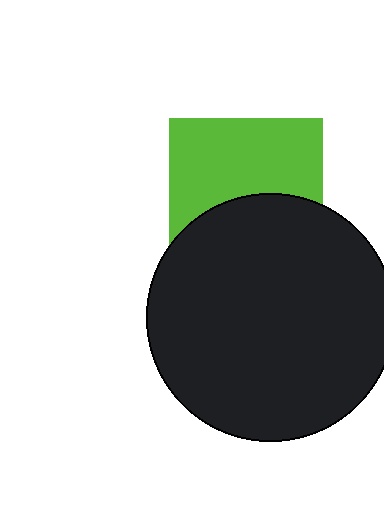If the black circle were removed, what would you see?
You would see the complete lime square.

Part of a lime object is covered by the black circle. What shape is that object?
It is a square.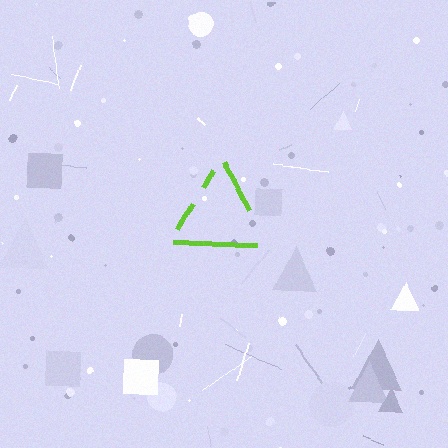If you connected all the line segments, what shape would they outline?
They would outline a triangle.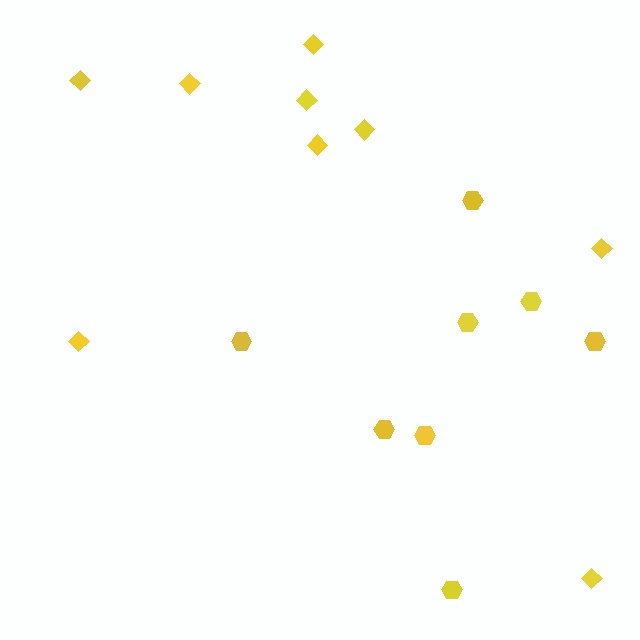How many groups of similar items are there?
There are 2 groups: one group of hexagons (8) and one group of diamonds (9).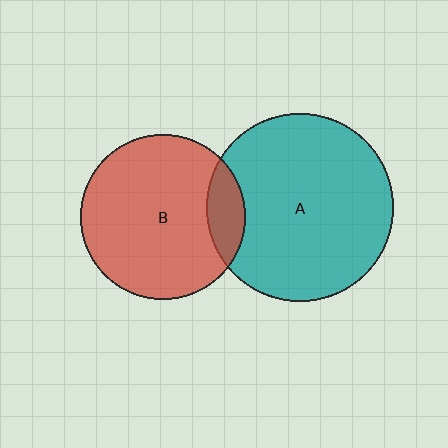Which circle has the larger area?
Circle A (teal).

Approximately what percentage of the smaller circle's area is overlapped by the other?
Approximately 15%.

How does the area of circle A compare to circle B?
Approximately 1.3 times.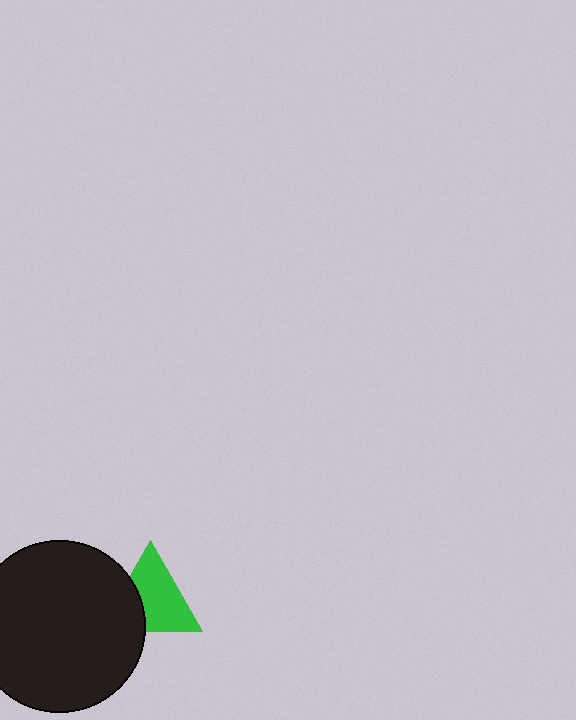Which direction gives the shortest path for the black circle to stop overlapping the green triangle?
Moving left gives the shortest separation.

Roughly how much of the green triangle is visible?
Most of it is visible (roughly 69%).